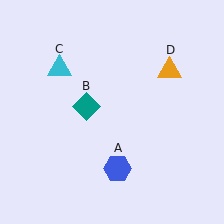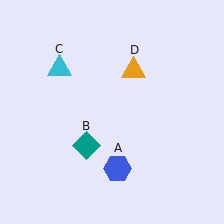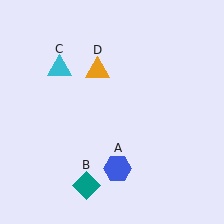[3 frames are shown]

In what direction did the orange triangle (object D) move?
The orange triangle (object D) moved left.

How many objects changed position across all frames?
2 objects changed position: teal diamond (object B), orange triangle (object D).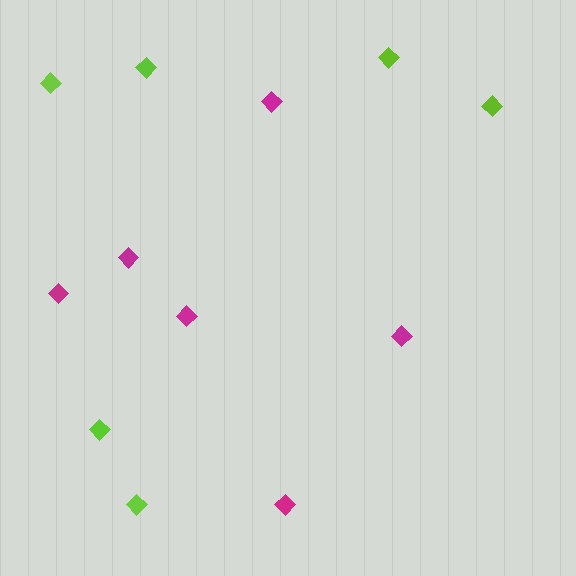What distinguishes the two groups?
There are 2 groups: one group of lime diamonds (6) and one group of magenta diamonds (6).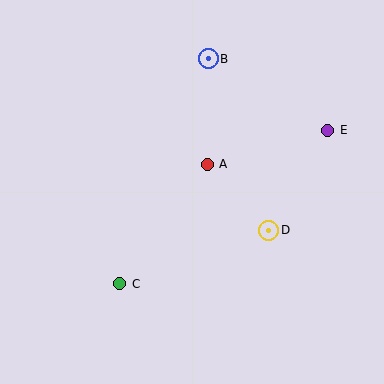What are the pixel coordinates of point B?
Point B is at (208, 59).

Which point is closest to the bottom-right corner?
Point D is closest to the bottom-right corner.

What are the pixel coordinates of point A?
Point A is at (207, 164).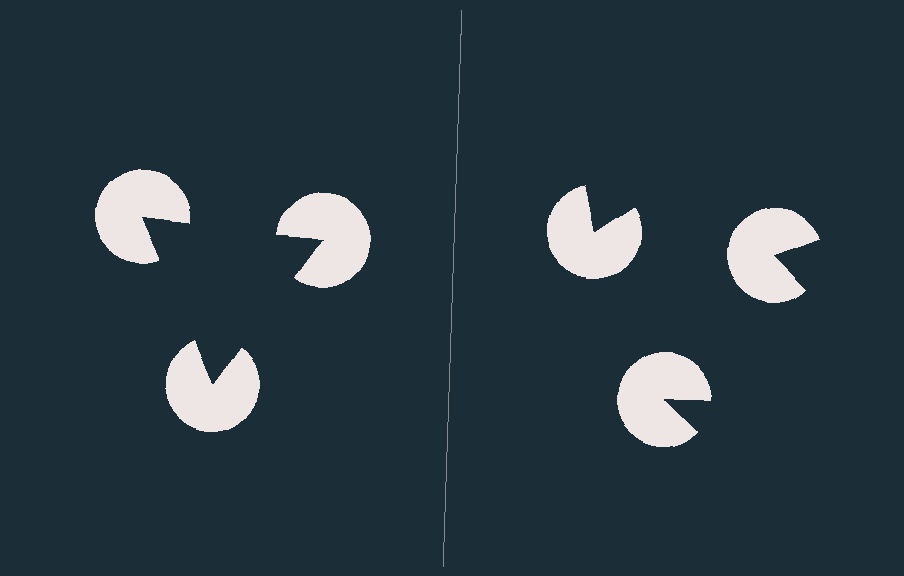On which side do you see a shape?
An illusory triangle appears on the left side. On the right side the wedge cuts are rotated, so no coherent shape forms.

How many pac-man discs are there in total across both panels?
6 — 3 on each side.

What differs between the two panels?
The pac-man discs are positioned identically on both sides; only the wedge orientations differ. On the left they align to a triangle; on the right they are misaligned.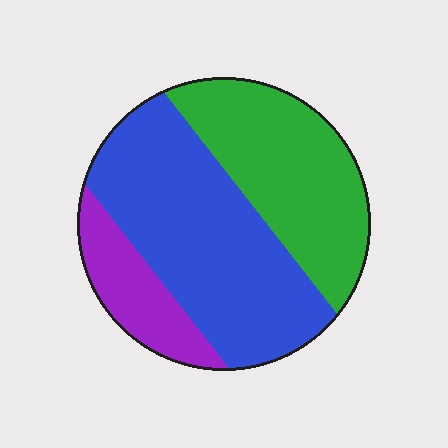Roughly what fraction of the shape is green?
Green takes up about three eighths (3/8) of the shape.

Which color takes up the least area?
Purple, at roughly 15%.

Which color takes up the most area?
Blue, at roughly 50%.